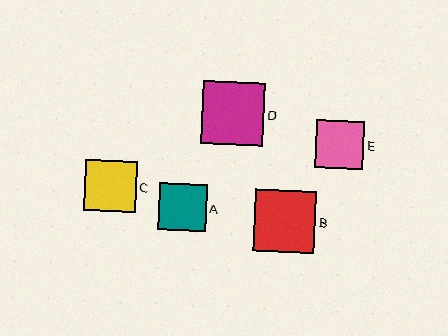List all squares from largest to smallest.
From largest to smallest: D, B, C, E, A.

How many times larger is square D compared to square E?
Square D is approximately 1.3 times the size of square E.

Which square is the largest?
Square D is the largest with a size of approximately 63 pixels.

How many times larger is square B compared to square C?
Square B is approximately 1.2 times the size of square C.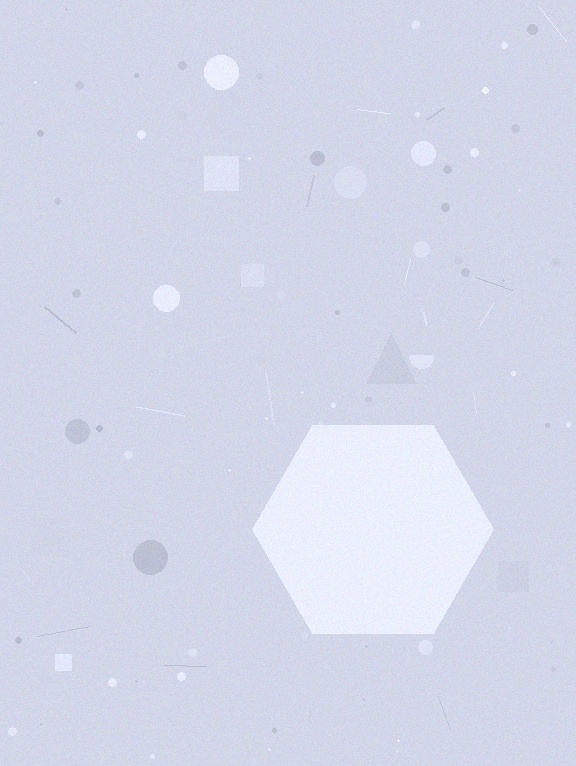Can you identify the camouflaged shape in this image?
The camouflaged shape is a hexagon.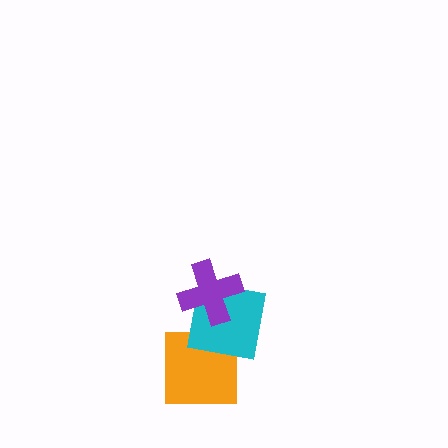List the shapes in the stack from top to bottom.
From top to bottom: the purple cross, the cyan square, the orange square.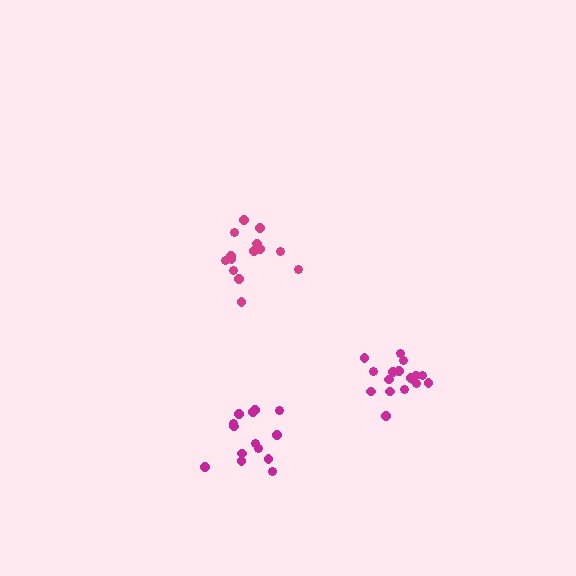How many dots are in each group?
Group 1: 14 dots, Group 2: 17 dots, Group 3: 14 dots (45 total).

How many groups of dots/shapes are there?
There are 3 groups.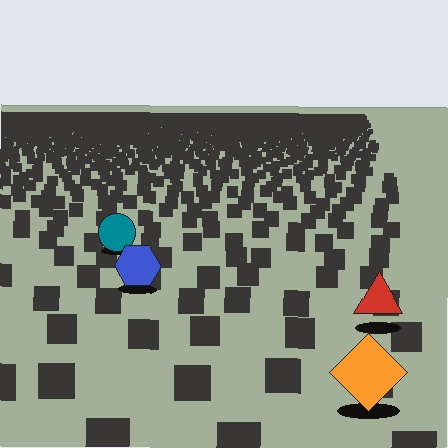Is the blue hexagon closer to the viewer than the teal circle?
Yes. The blue hexagon is closer — you can tell from the texture gradient: the ground texture is coarser near it.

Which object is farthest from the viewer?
The teal circle is farthest from the viewer. It appears smaller and the ground texture around it is denser.